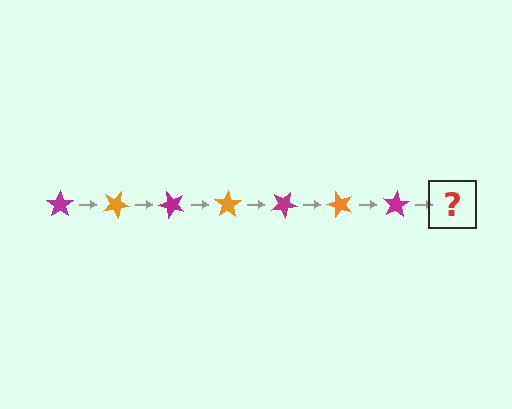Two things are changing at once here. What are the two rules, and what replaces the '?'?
The two rules are that it rotates 25 degrees each step and the color cycles through magenta and orange. The '?' should be an orange star, rotated 175 degrees from the start.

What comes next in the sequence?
The next element should be an orange star, rotated 175 degrees from the start.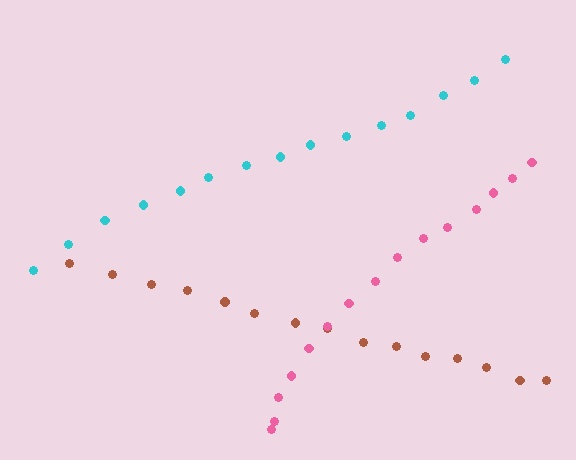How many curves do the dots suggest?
There are 3 distinct paths.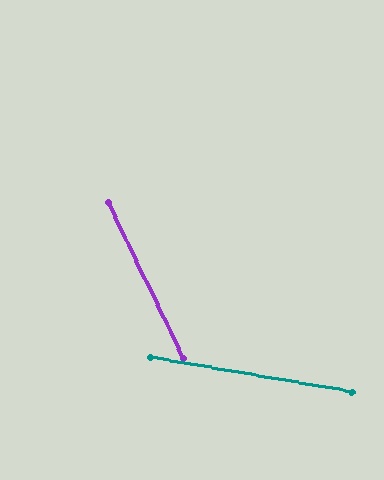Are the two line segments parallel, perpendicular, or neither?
Neither parallel nor perpendicular — they differ by about 54°.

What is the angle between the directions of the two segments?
Approximately 54 degrees.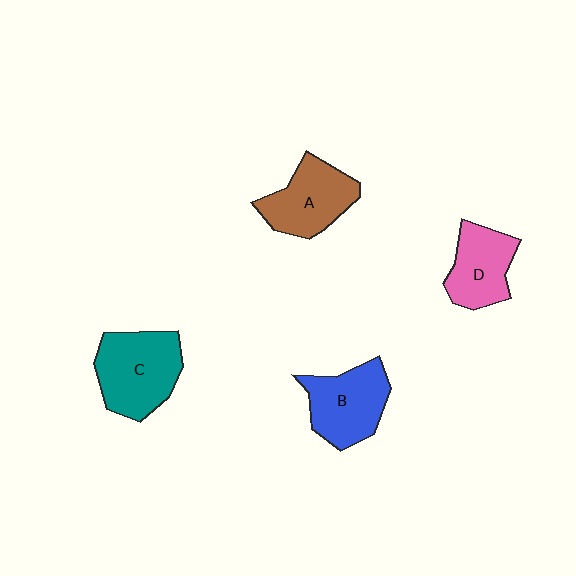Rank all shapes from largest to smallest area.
From largest to smallest: C (teal), B (blue), A (brown), D (pink).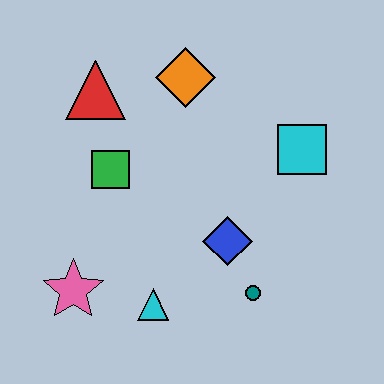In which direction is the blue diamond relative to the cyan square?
The blue diamond is below the cyan square.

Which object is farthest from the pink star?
The cyan square is farthest from the pink star.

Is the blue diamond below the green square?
Yes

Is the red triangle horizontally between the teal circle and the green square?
No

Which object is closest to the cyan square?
The blue diamond is closest to the cyan square.